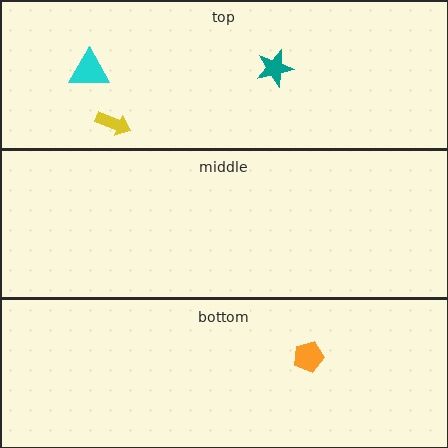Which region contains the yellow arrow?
The top region.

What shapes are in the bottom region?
The orange pentagon.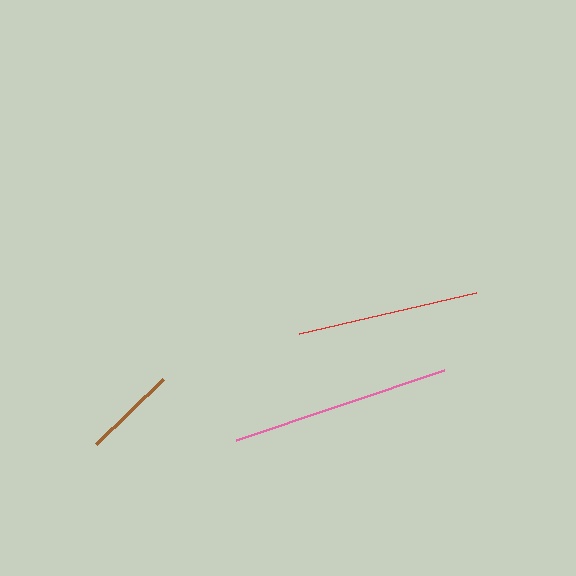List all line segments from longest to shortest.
From longest to shortest: pink, red, brown.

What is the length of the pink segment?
The pink segment is approximately 219 pixels long.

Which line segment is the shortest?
The brown line is the shortest at approximately 94 pixels.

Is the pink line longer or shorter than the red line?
The pink line is longer than the red line.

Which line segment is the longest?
The pink line is the longest at approximately 219 pixels.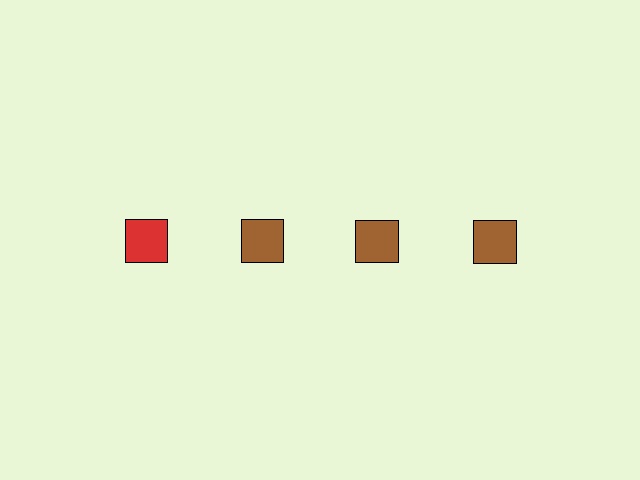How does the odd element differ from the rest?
It has a different color: red instead of brown.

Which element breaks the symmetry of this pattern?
The red square in the top row, leftmost column breaks the symmetry. All other shapes are brown squares.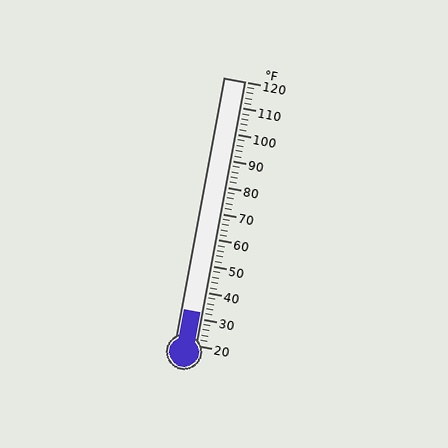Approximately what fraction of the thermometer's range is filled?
The thermometer is filled to approximately 10% of its range.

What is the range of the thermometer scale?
The thermometer scale ranges from 20°F to 120°F.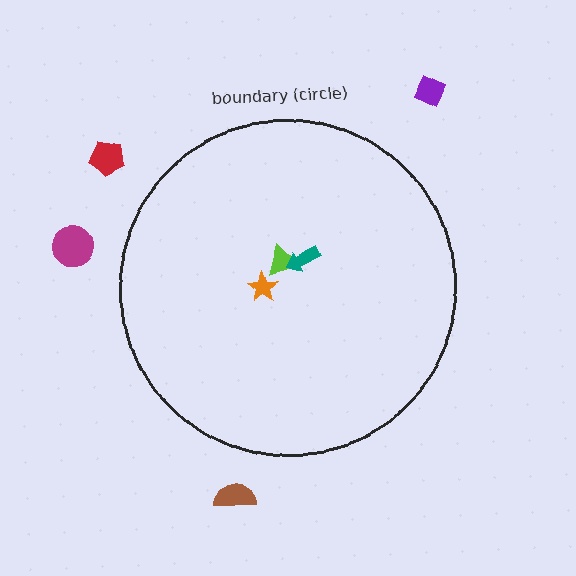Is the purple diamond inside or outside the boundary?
Outside.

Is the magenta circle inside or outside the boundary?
Outside.